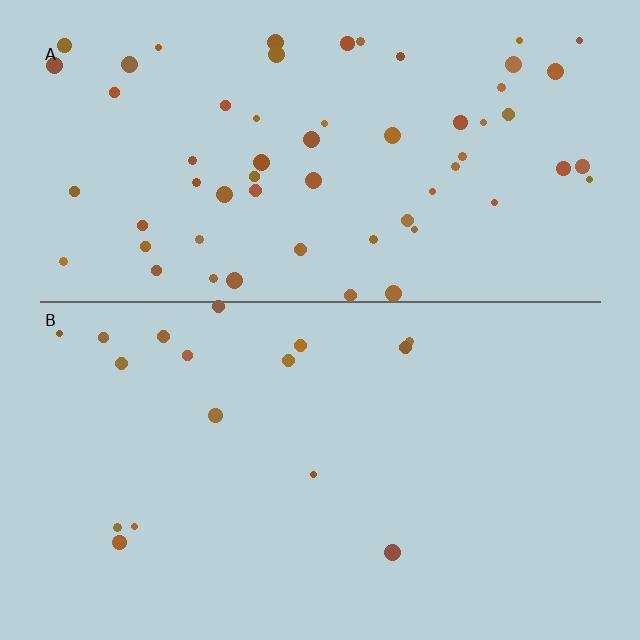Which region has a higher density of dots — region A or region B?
A (the top).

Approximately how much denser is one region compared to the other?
Approximately 3.7× — region A over region B.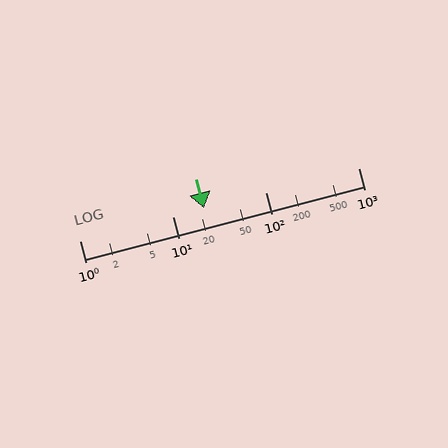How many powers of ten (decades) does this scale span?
The scale spans 3 decades, from 1 to 1000.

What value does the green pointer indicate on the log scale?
The pointer indicates approximately 22.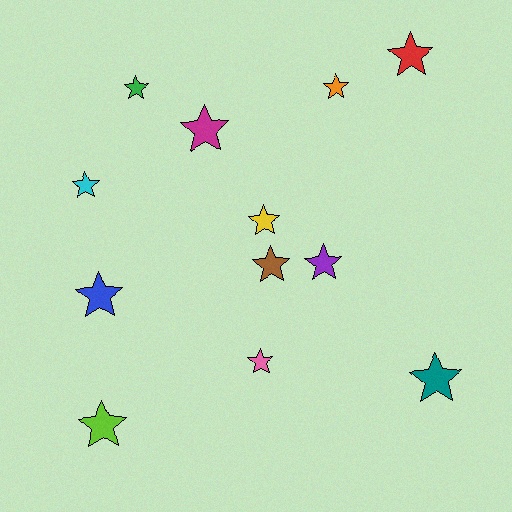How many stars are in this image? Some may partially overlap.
There are 12 stars.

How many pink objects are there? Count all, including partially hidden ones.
There is 1 pink object.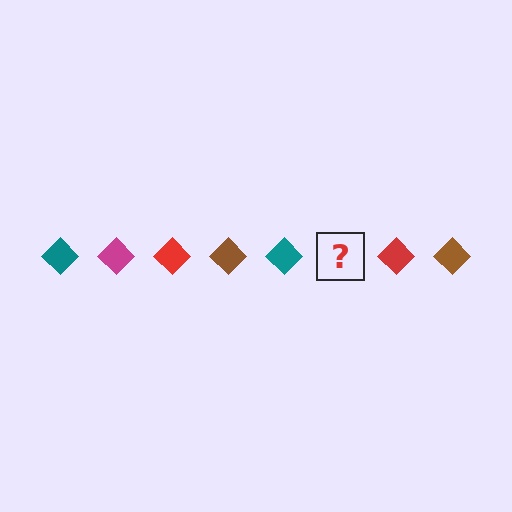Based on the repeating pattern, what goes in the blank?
The blank should be a magenta diamond.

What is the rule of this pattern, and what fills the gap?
The rule is that the pattern cycles through teal, magenta, red, brown diamonds. The gap should be filled with a magenta diamond.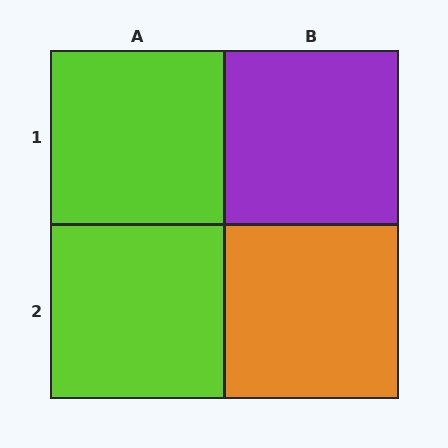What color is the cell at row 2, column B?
Orange.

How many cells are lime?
2 cells are lime.